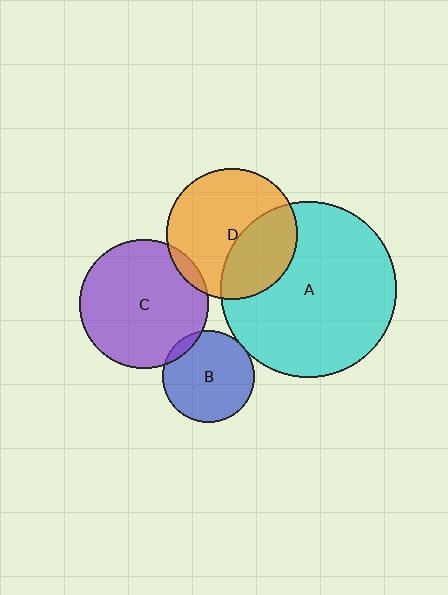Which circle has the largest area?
Circle A (cyan).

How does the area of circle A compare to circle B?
Approximately 3.6 times.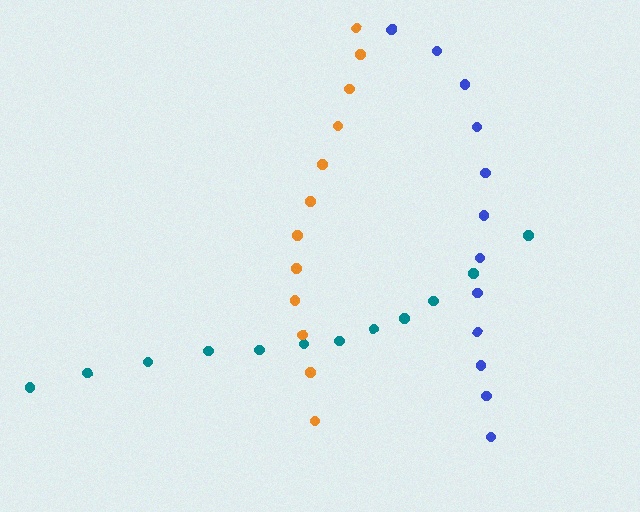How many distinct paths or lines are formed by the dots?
There are 3 distinct paths.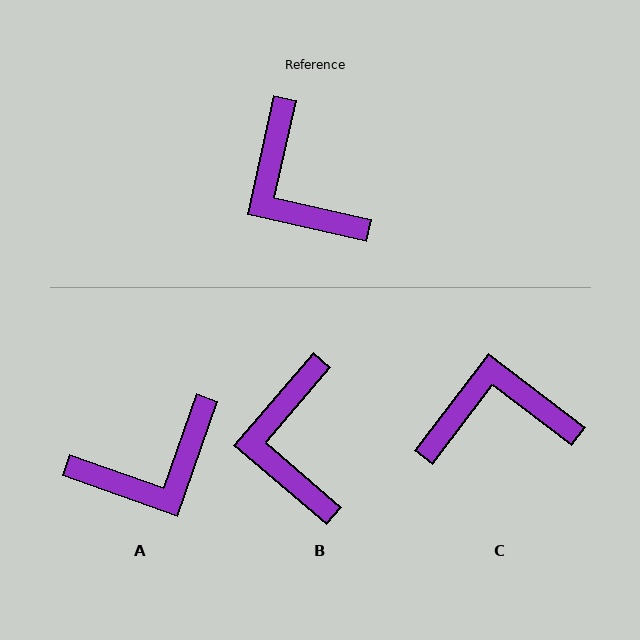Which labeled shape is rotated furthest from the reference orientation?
C, about 114 degrees away.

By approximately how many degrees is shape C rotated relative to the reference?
Approximately 114 degrees clockwise.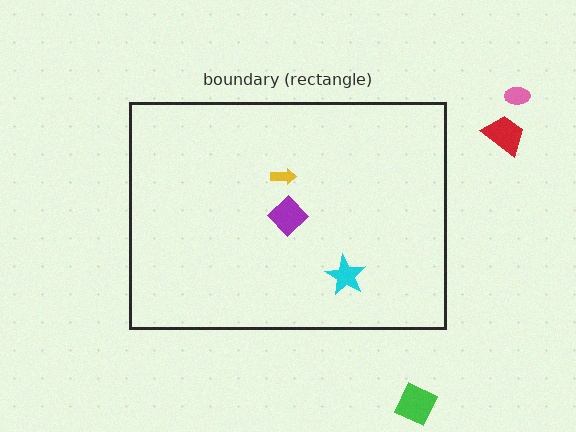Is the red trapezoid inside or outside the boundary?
Outside.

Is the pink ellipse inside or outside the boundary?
Outside.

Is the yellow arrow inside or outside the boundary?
Inside.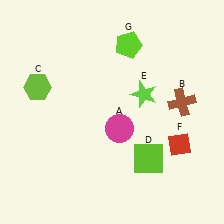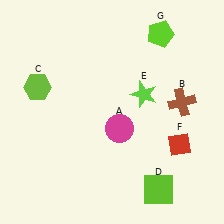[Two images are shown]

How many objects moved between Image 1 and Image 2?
2 objects moved between the two images.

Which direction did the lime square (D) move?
The lime square (D) moved down.